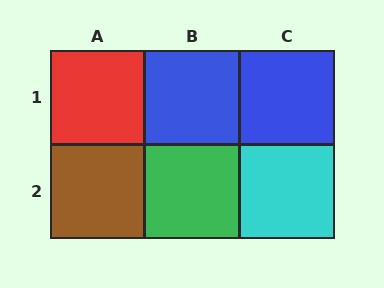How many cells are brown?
1 cell is brown.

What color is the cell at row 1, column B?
Blue.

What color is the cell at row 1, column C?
Blue.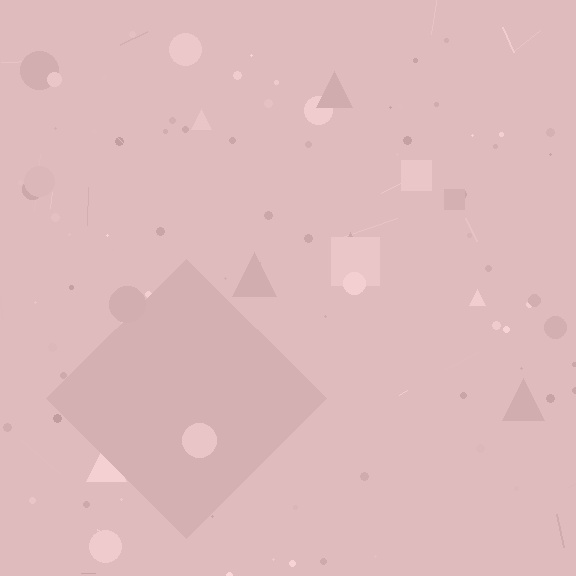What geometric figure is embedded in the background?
A diamond is embedded in the background.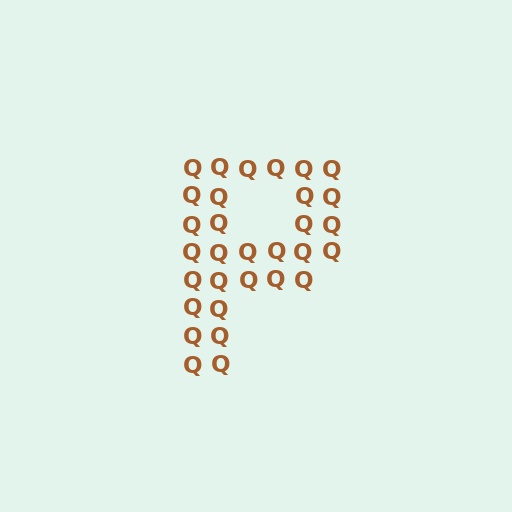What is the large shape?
The large shape is the letter P.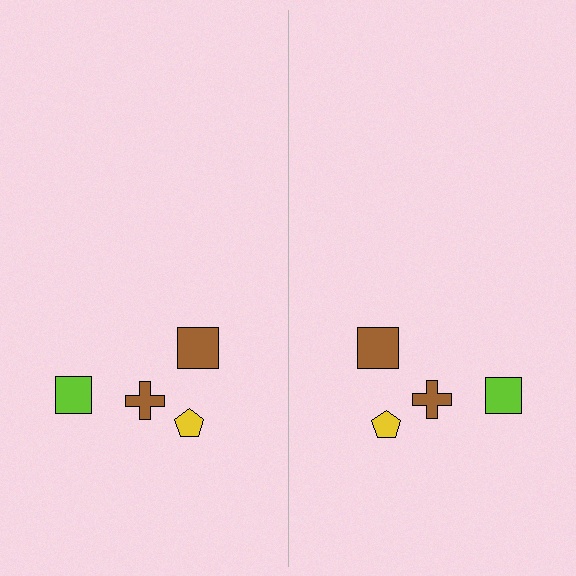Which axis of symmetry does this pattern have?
The pattern has a vertical axis of symmetry running through the center of the image.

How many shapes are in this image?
There are 8 shapes in this image.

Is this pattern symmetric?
Yes, this pattern has bilateral (reflection) symmetry.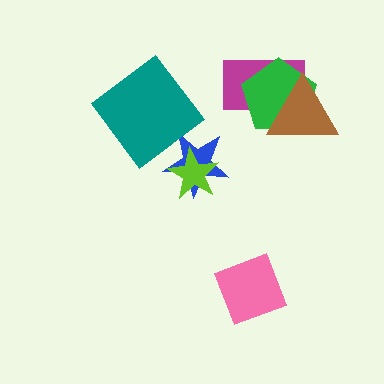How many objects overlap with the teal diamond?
0 objects overlap with the teal diamond.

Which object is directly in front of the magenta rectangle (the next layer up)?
The green pentagon is directly in front of the magenta rectangle.